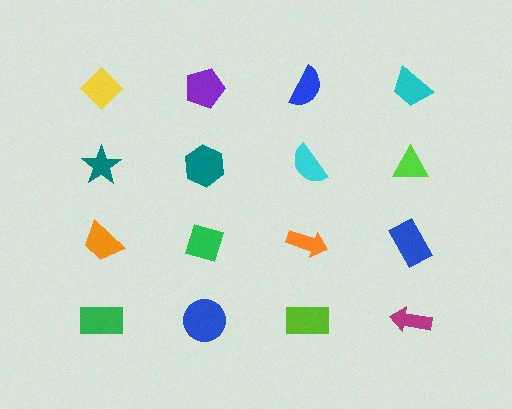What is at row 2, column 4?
A lime triangle.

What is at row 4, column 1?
A green rectangle.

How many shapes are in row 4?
4 shapes.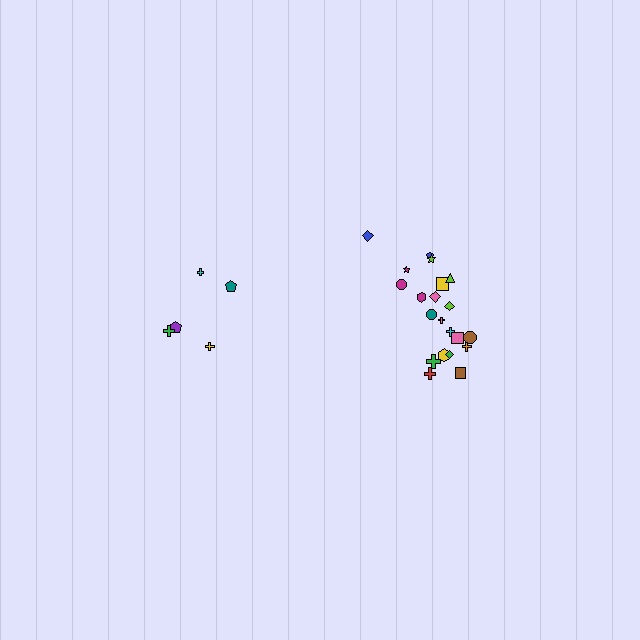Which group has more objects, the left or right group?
The right group.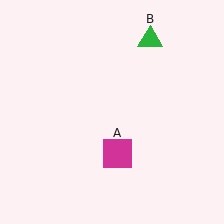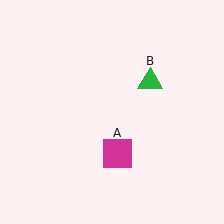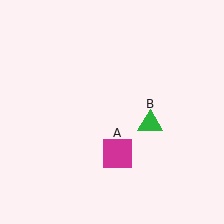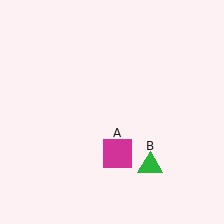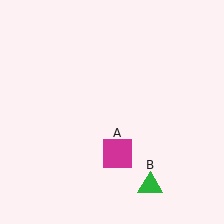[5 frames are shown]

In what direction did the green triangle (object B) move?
The green triangle (object B) moved down.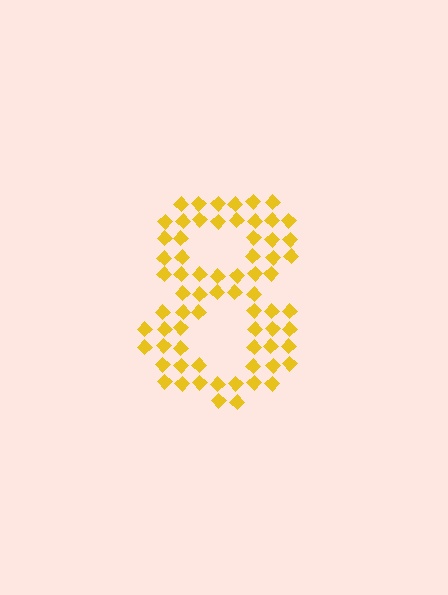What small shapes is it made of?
It is made of small diamonds.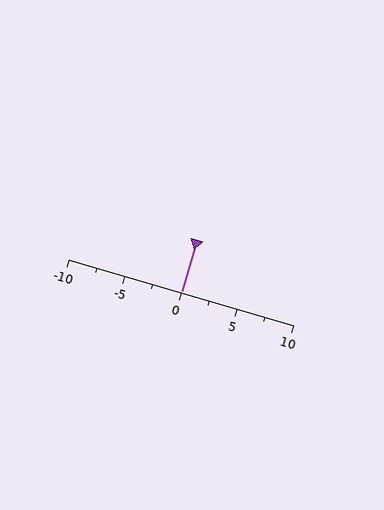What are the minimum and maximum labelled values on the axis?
The axis runs from -10 to 10.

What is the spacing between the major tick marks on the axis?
The major ticks are spaced 5 apart.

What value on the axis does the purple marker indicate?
The marker indicates approximately 0.